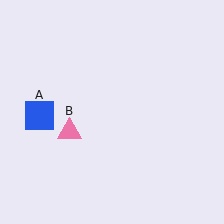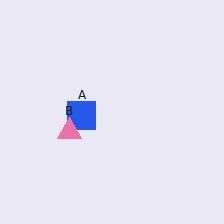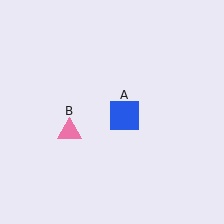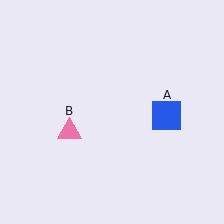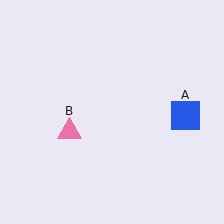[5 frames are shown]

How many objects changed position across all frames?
1 object changed position: blue square (object A).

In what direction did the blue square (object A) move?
The blue square (object A) moved right.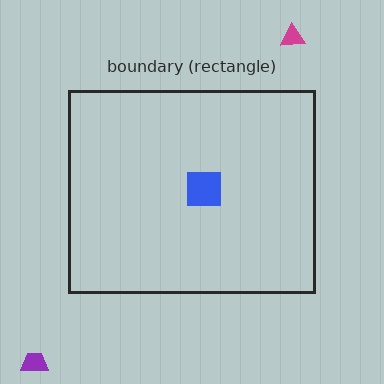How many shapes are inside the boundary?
1 inside, 2 outside.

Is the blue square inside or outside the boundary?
Inside.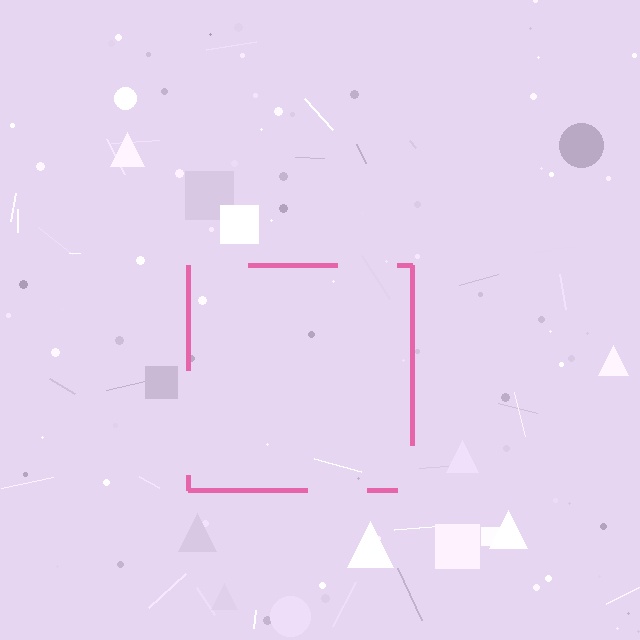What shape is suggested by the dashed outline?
The dashed outline suggests a square.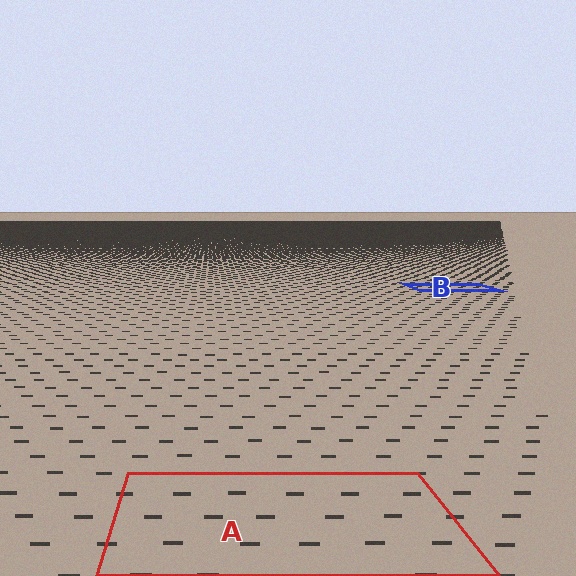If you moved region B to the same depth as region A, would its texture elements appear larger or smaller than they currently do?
They would appear larger. At a closer depth, the same texture elements are projected at a bigger on-screen size.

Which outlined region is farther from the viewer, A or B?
Region B is farther from the viewer — the texture elements inside it appear smaller and more densely packed.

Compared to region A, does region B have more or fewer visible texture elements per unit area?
Region B has more texture elements per unit area — they are packed more densely because it is farther away.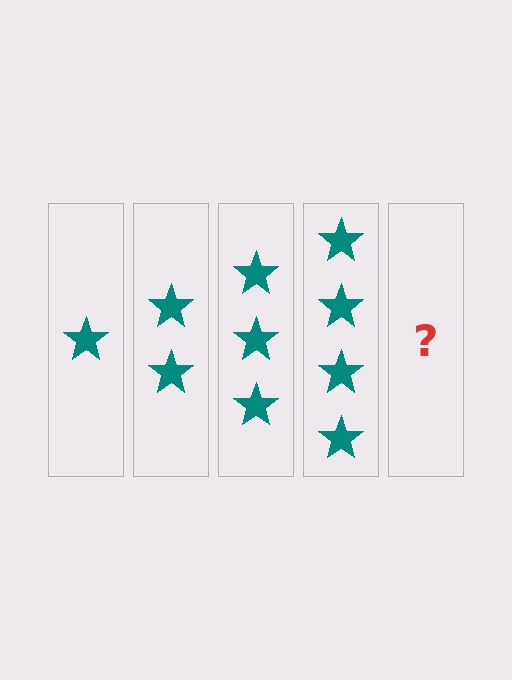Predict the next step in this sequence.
The next step is 5 stars.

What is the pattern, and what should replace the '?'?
The pattern is that each step adds one more star. The '?' should be 5 stars.